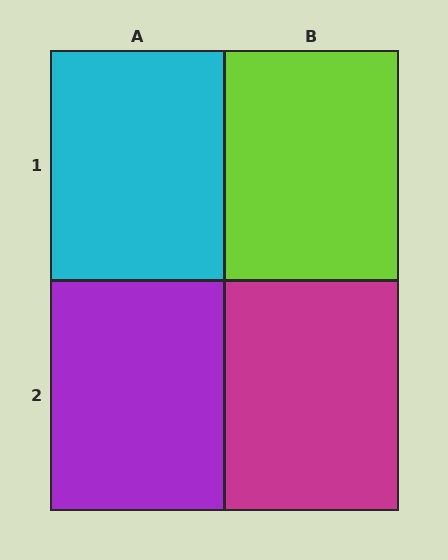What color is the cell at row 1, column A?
Cyan.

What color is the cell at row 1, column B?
Lime.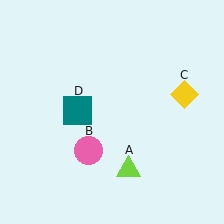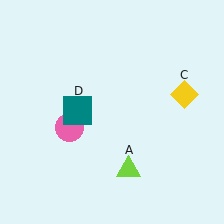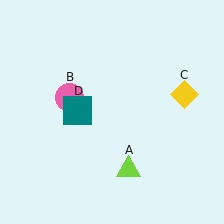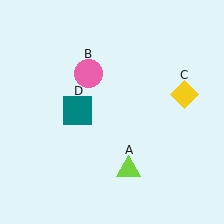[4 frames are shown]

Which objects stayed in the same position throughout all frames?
Lime triangle (object A) and yellow diamond (object C) and teal square (object D) remained stationary.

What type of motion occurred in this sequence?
The pink circle (object B) rotated clockwise around the center of the scene.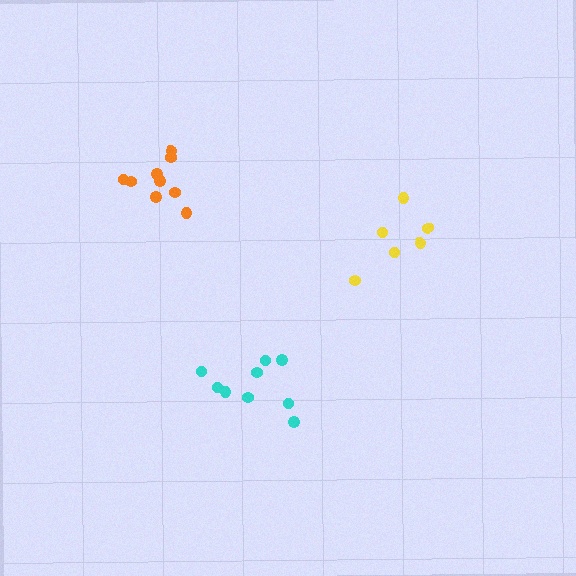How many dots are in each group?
Group 1: 9 dots, Group 2: 9 dots, Group 3: 6 dots (24 total).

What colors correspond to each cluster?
The clusters are colored: cyan, orange, yellow.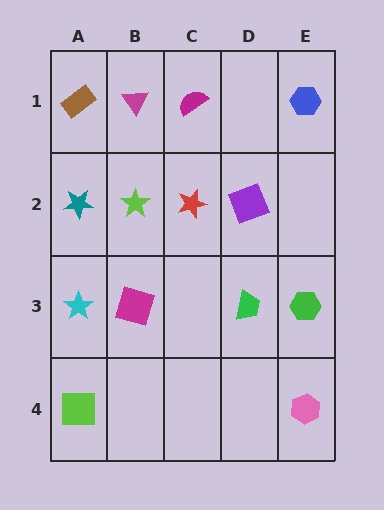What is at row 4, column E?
A pink hexagon.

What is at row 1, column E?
A blue hexagon.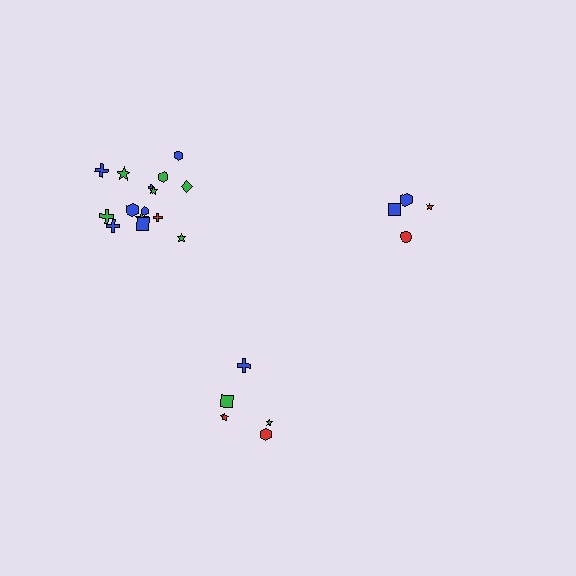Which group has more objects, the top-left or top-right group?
The top-left group.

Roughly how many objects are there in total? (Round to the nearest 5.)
Roughly 25 objects in total.